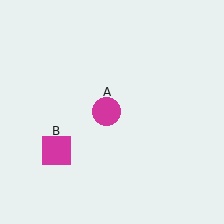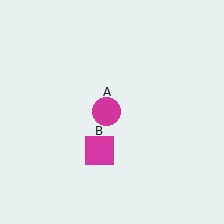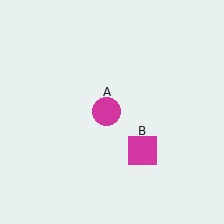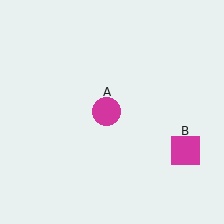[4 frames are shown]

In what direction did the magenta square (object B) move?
The magenta square (object B) moved right.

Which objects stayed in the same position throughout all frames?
Magenta circle (object A) remained stationary.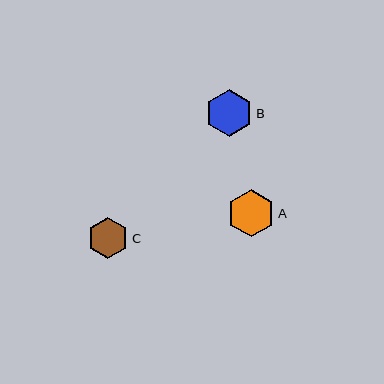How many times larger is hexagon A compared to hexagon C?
Hexagon A is approximately 1.1 times the size of hexagon C.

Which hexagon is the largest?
Hexagon A is the largest with a size of approximately 47 pixels.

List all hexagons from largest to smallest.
From largest to smallest: A, B, C.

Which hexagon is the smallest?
Hexagon C is the smallest with a size of approximately 42 pixels.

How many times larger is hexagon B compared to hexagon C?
Hexagon B is approximately 1.1 times the size of hexagon C.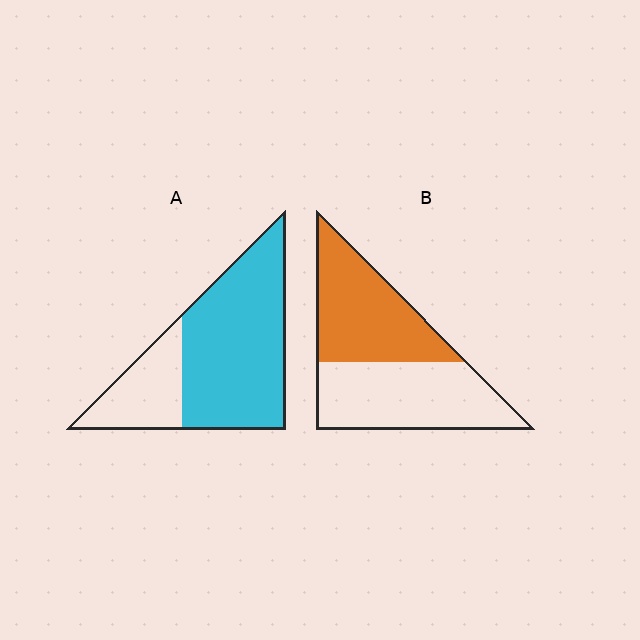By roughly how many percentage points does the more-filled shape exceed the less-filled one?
By roughly 25 percentage points (A over B).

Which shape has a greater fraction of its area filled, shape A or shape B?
Shape A.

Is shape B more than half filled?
Roughly half.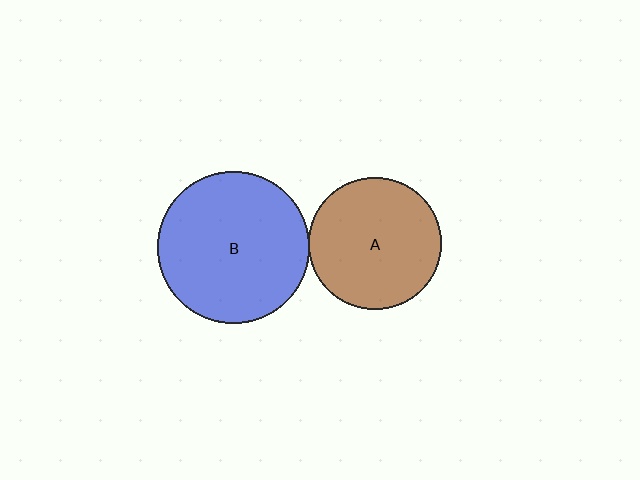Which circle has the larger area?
Circle B (blue).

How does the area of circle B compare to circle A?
Approximately 1.3 times.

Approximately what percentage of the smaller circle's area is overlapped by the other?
Approximately 5%.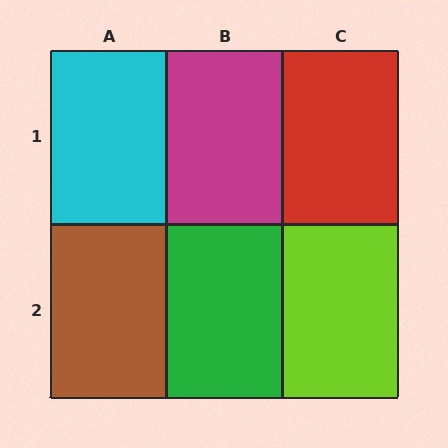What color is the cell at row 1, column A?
Cyan.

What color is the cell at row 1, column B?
Magenta.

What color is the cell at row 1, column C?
Red.